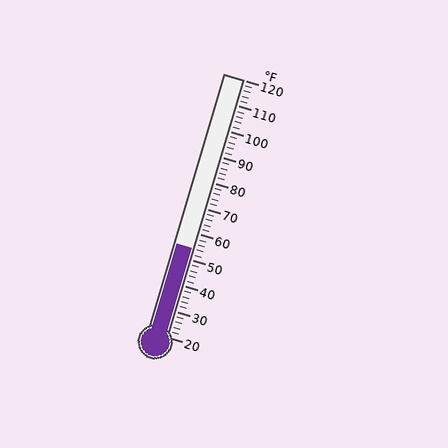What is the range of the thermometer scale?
The thermometer scale ranges from 20°F to 120°F.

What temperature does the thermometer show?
The thermometer shows approximately 54°F.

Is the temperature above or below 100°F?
The temperature is below 100°F.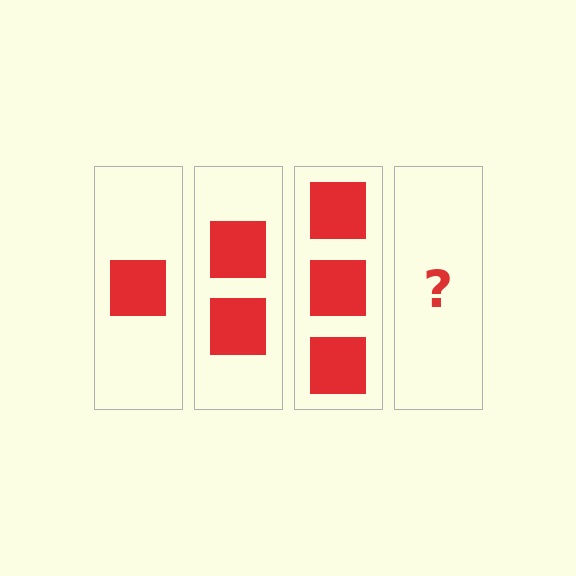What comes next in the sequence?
The next element should be 4 squares.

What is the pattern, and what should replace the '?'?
The pattern is that each step adds one more square. The '?' should be 4 squares.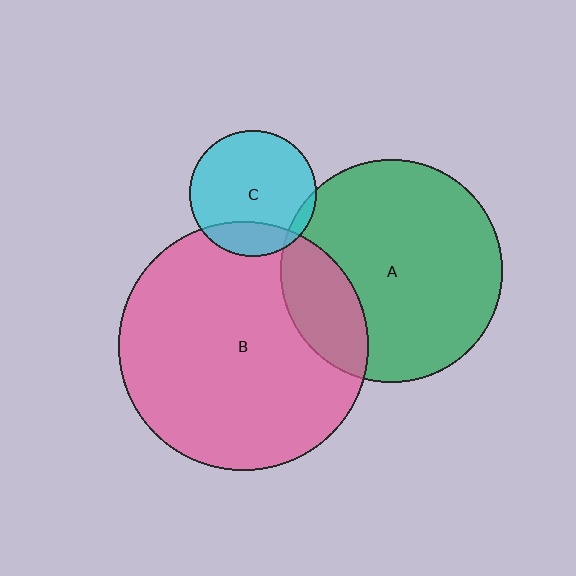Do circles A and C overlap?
Yes.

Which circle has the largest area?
Circle B (pink).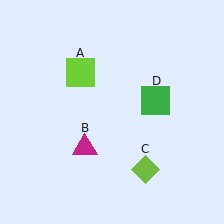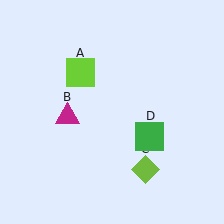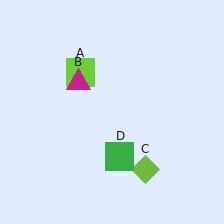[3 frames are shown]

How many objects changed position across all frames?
2 objects changed position: magenta triangle (object B), green square (object D).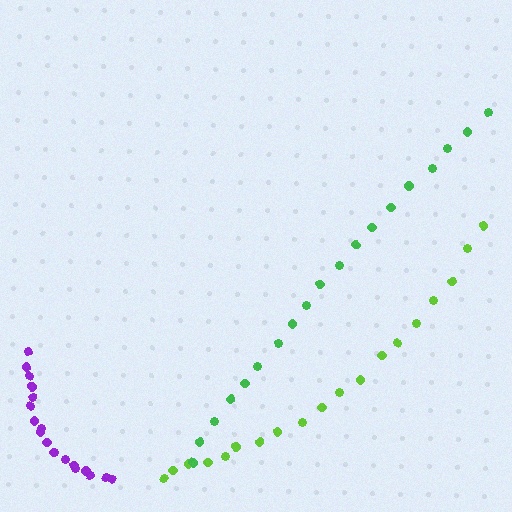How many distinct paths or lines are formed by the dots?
There are 3 distinct paths.